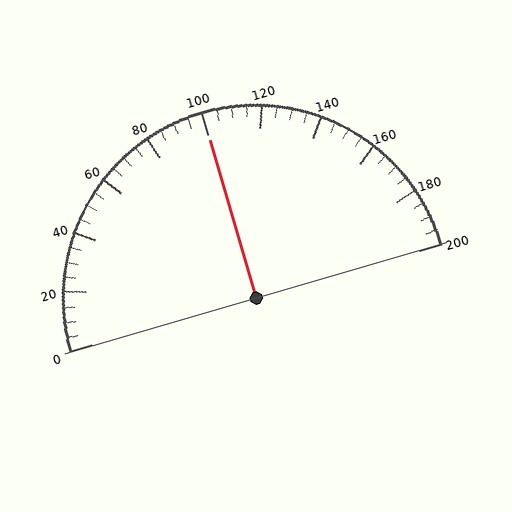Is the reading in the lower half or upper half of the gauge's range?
The reading is in the upper half of the range (0 to 200).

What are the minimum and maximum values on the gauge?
The gauge ranges from 0 to 200.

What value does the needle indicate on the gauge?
The needle indicates approximately 100.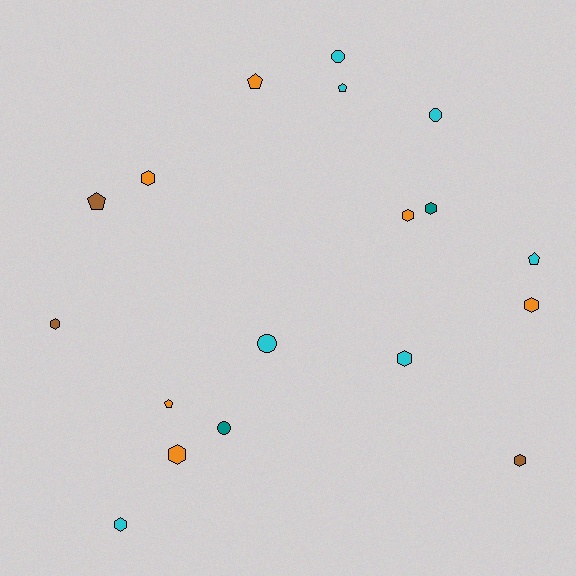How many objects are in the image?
There are 18 objects.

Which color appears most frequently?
Cyan, with 7 objects.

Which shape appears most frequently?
Hexagon, with 9 objects.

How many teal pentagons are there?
There are no teal pentagons.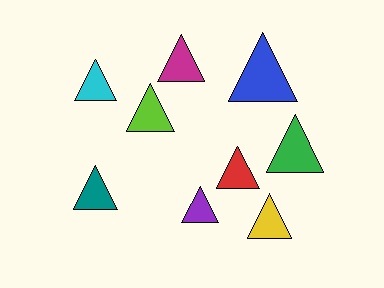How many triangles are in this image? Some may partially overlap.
There are 9 triangles.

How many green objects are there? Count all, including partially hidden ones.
There is 1 green object.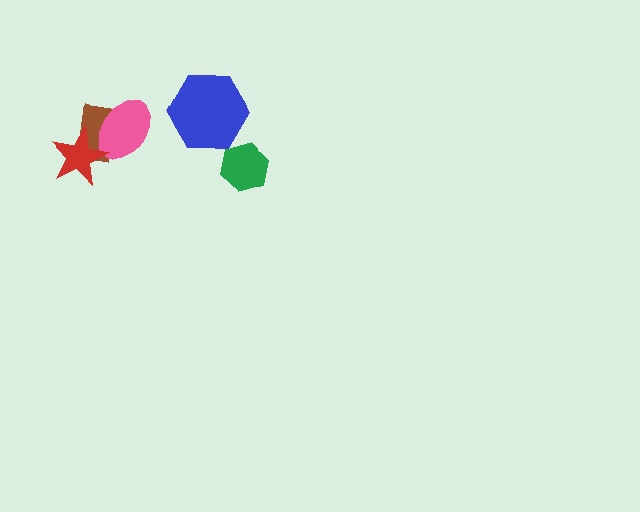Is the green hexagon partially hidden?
No, no other shape covers it.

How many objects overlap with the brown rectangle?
2 objects overlap with the brown rectangle.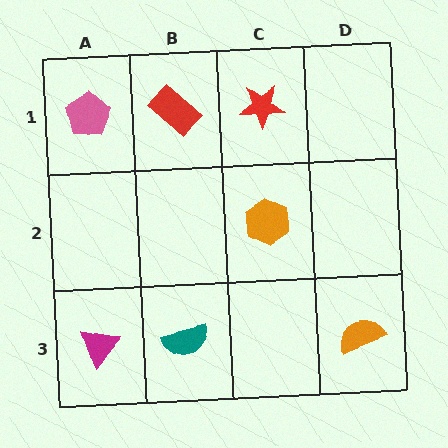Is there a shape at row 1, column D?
No, that cell is empty.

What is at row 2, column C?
An orange hexagon.